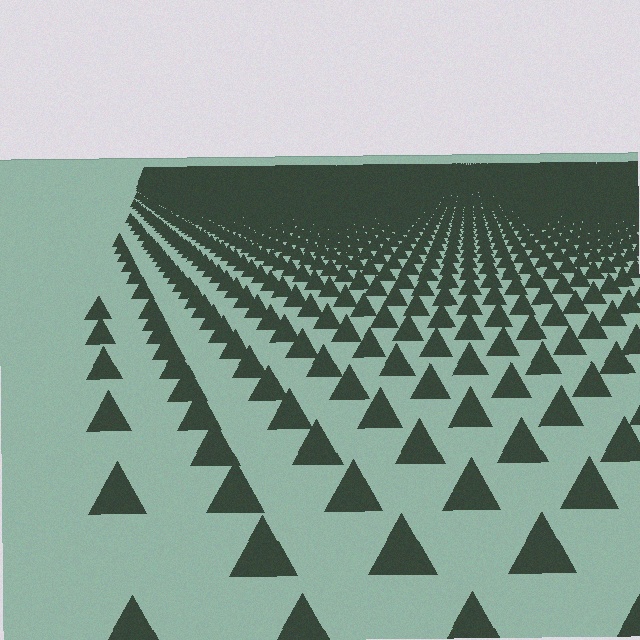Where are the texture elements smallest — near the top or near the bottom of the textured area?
Near the top.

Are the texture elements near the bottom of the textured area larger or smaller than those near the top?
Larger. Near the bottom, elements are closer to the viewer and appear at a bigger on-screen size.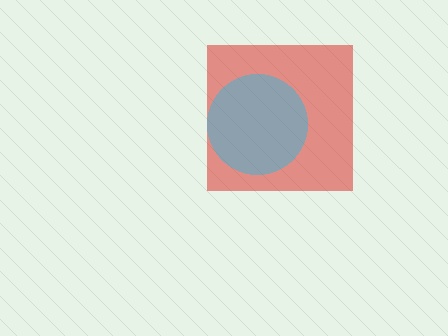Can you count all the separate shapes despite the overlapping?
Yes, there are 2 separate shapes.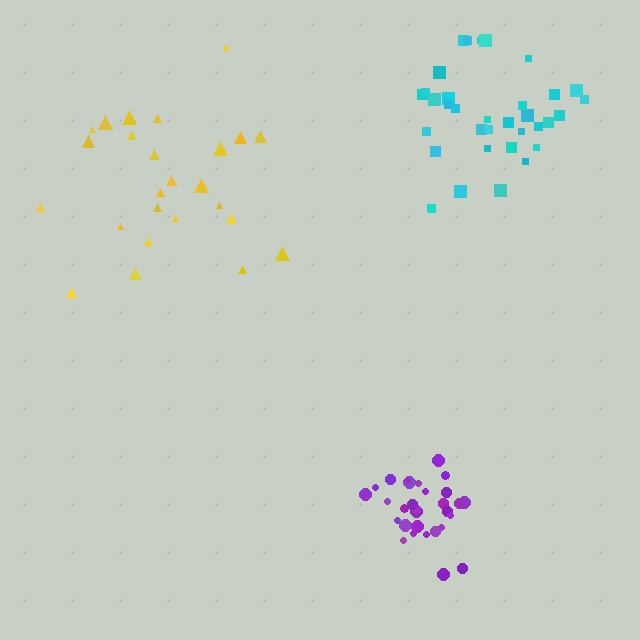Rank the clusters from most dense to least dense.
purple, cyan, yellow.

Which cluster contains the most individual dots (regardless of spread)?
Cyan (34).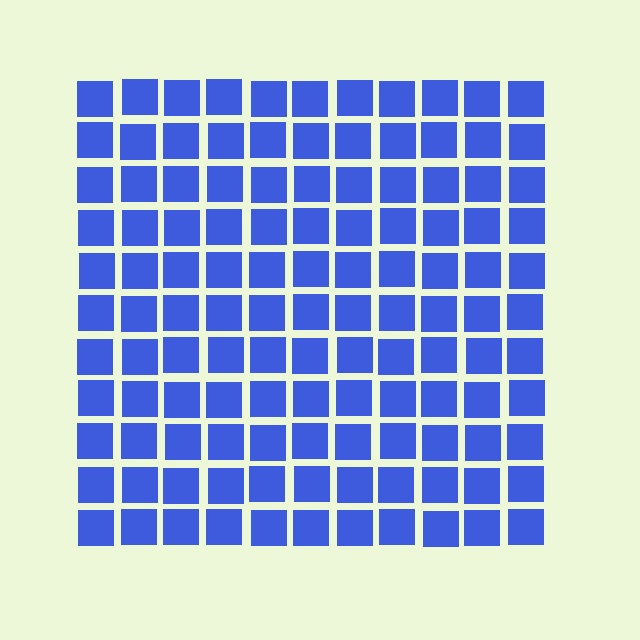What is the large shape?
The large shape is a square.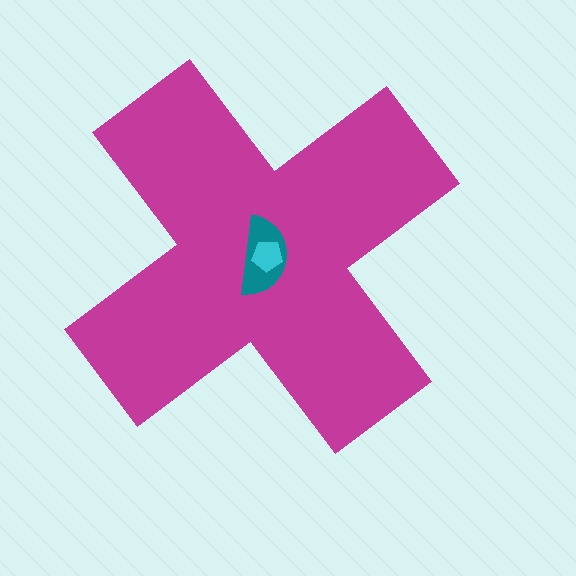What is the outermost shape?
The magenta cross.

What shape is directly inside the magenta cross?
The teal semicircle.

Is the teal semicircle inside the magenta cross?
Yes.